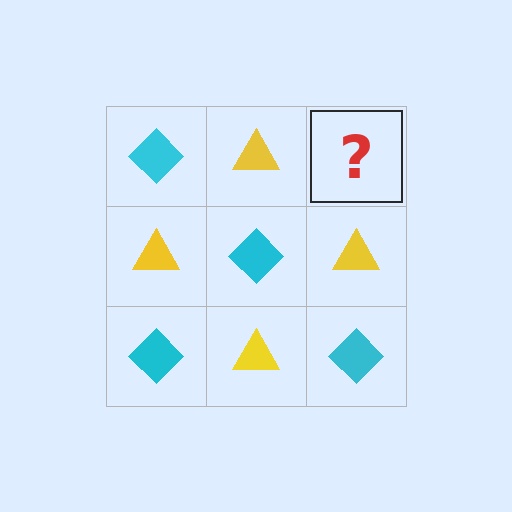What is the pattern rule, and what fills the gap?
The rule is that it alternates cyan diamond and yellow triangle in a checkerboard pattern. The gap should be filled with a cyan diamond.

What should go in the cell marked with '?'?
The missing cell should contain a cyan diamond.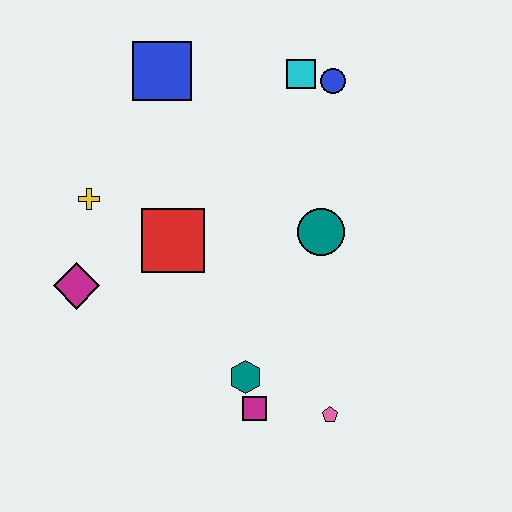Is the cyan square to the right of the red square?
Yes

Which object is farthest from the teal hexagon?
The blue square is farthest from the teal hexagon.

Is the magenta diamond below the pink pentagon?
No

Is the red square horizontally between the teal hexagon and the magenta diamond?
Yes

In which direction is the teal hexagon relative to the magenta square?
The teal hexagon is above the magenta square.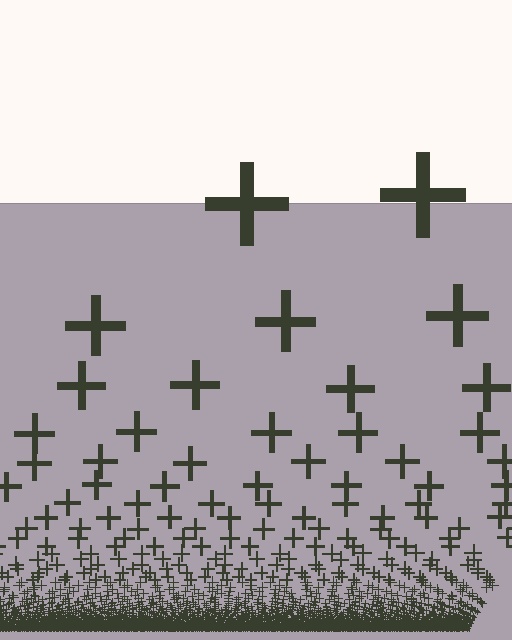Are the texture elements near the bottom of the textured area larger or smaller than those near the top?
Smaller. The gradient is inverted — elements near the bottom are smaller and denser.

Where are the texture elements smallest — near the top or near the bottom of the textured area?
Near the bottom.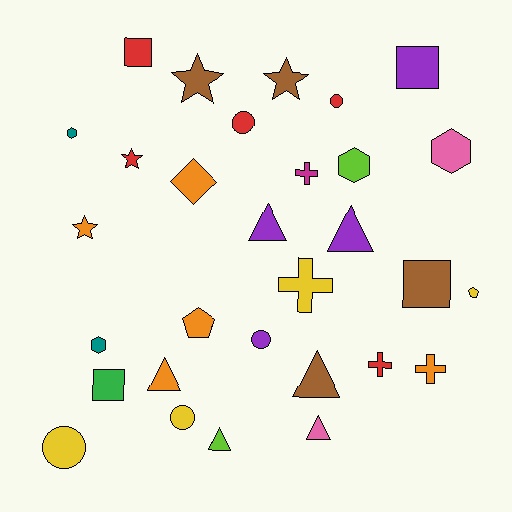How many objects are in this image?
There are 30 objects.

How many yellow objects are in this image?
There are 4 yellow objects.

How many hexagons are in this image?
There are 4 hexagons.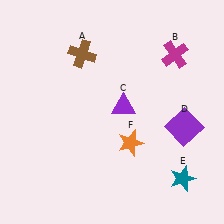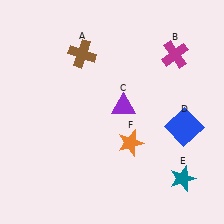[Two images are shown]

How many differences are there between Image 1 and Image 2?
There is 1 difference between the two images.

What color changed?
The square (D) changed from purple in Image 1 to blue in Image 2.